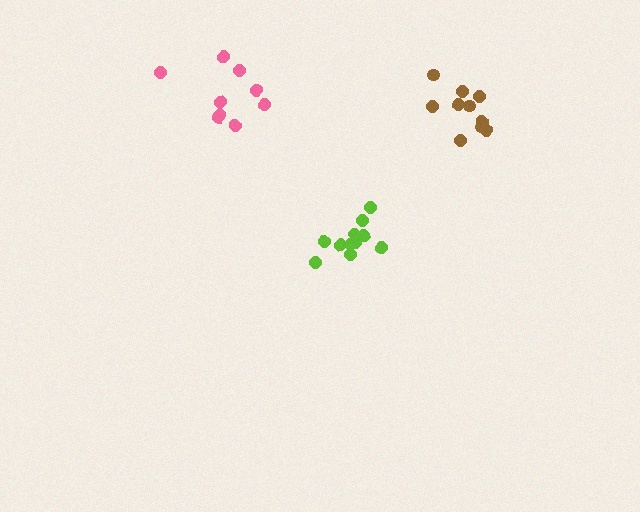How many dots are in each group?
Group 1: 11 dots, Group 2: 9 dots, Group 3: 10 dots (30 total).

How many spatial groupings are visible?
There are 3 spatial groupings.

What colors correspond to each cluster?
The clusters are colored: lime, pink, brown.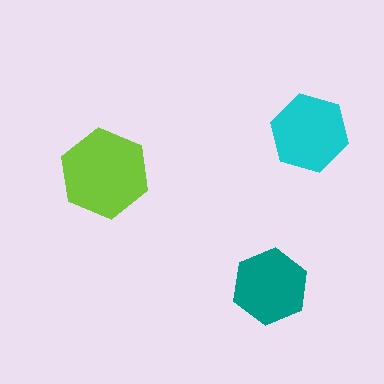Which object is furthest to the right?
The cyan hexagon is rightmost.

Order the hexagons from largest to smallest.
the lime one, the cyan one, the teal one.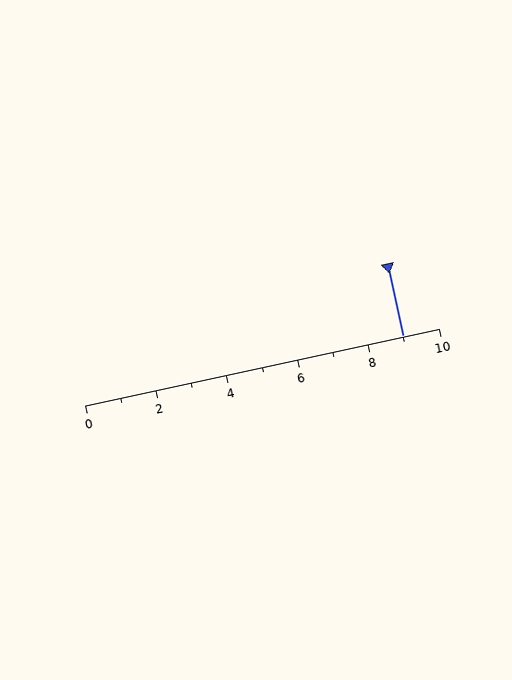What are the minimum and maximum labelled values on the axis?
The axis runs from 0 to 10.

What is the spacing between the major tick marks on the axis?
The major ticks are spaced 2 apart.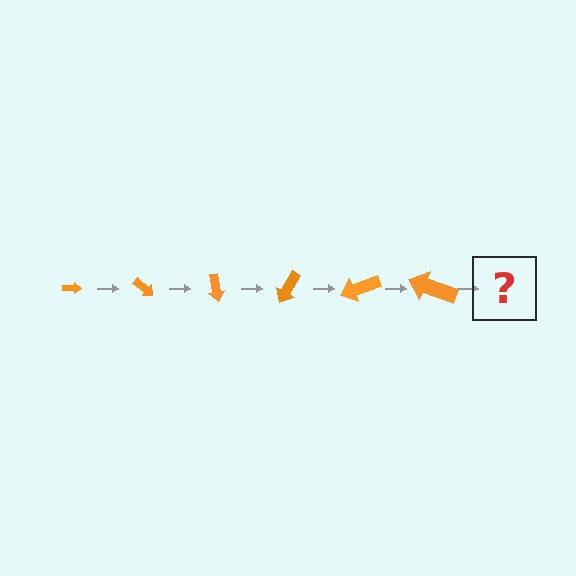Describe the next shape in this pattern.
It should be an arrow, larger than the previous one and rotated 240 degrees from the start.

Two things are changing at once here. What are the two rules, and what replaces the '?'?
The two rules are that the arrow grows larger each step and it rotates 40 degrees each step. The '?' should be an arrow, larger than the previous one and rotated 240 degrees from the start.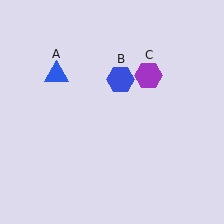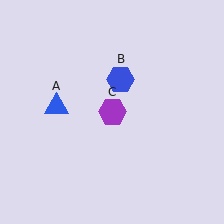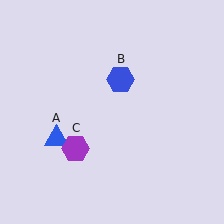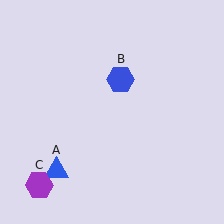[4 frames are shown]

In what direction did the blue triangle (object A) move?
The blue triangle (object A) moved down.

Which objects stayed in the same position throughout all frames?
Blue hexagon (object B) remained stationary.